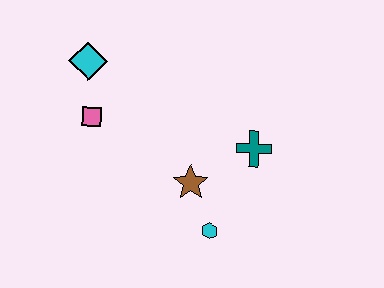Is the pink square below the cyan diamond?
Yes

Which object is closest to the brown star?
The cyan hexagon is closest to the brown star.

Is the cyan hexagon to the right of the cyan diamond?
Yes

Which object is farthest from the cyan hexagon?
The cyan diamond is farthest from the cyan hexagon.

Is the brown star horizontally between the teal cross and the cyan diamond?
Yes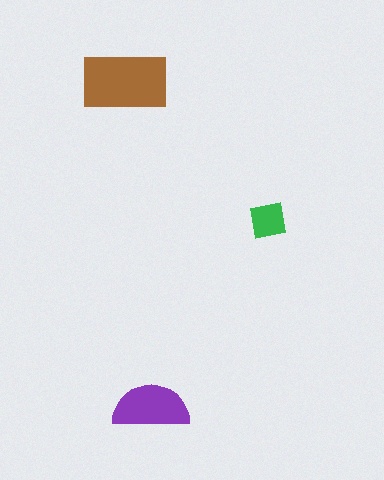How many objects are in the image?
There are 3 objects in the image.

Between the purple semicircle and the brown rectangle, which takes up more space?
The brown rectangle.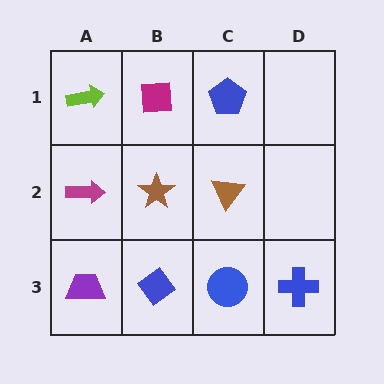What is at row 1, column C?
A blue pentagon.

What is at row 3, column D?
A blue cross.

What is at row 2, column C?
A brown triangle.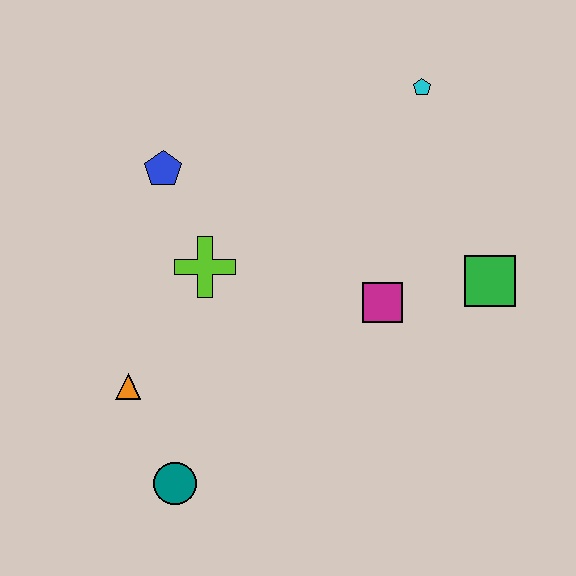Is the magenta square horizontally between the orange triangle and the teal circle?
No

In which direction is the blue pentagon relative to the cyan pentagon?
The blue pentagon is to the left of the cyan pentagon.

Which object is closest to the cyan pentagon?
The green square is closest to the cyan pentagon.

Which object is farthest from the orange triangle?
The cyan pentagon is farthest from the orange triangle.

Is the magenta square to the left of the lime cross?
No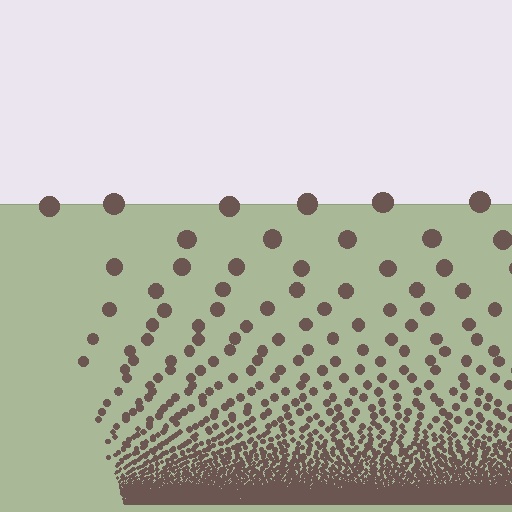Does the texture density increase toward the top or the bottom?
Density increases toward the bottom.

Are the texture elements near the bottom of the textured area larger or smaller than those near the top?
Smaller. The gradient is inverted — elements near the bottom are smaller and denser.